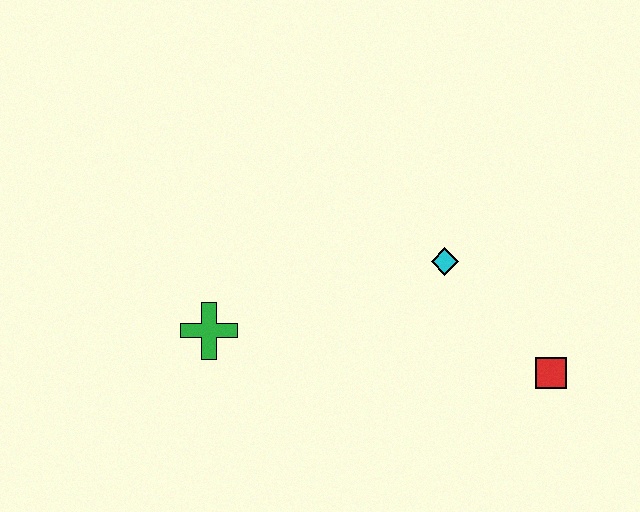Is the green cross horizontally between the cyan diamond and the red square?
No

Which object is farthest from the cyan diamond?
The green cross is farthest from the cyan diamond.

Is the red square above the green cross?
No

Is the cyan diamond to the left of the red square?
Yes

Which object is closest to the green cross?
The cyan diamond is closest to the green cross.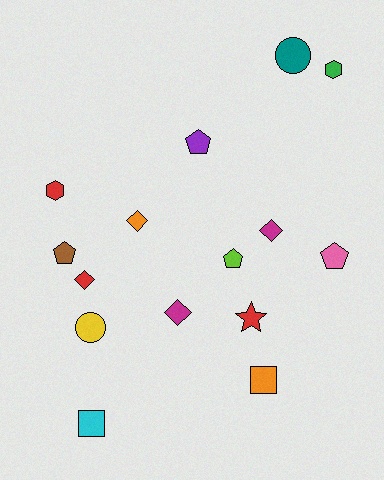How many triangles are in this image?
There are no triangles.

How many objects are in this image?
There are 15 objects.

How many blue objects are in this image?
There are no blue objects.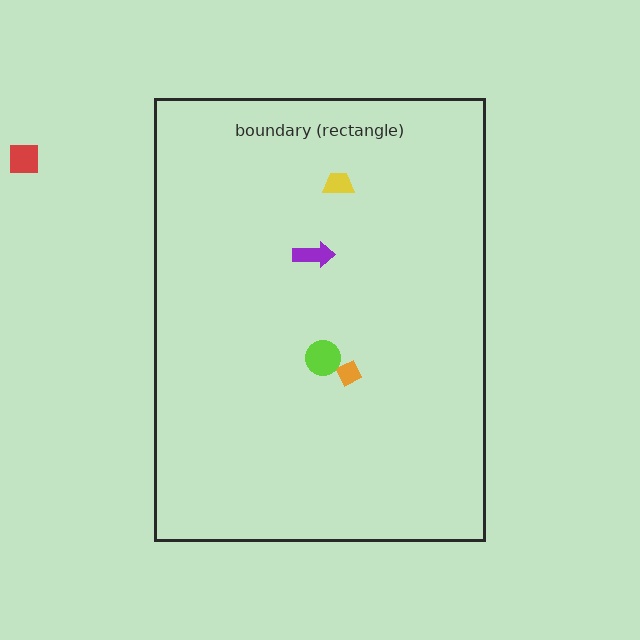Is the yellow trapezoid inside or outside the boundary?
Inside.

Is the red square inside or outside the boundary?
Outside.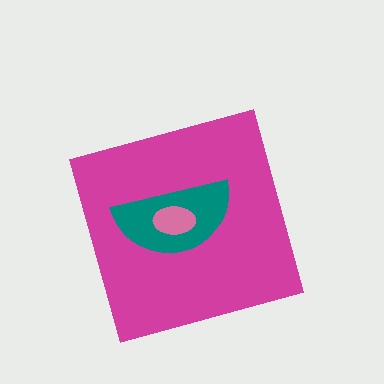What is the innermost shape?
The pink ellipse.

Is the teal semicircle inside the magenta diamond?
Yes.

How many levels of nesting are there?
3.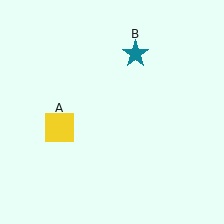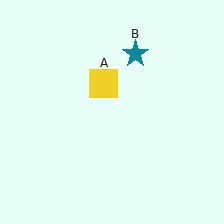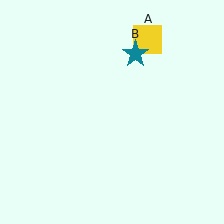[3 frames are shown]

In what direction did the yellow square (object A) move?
The yellow square (object A) moved up and to the right.